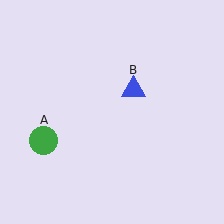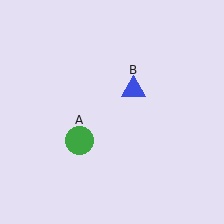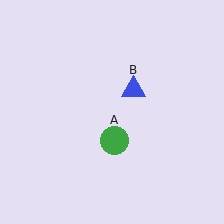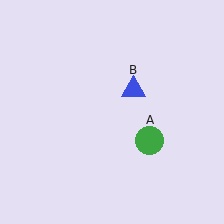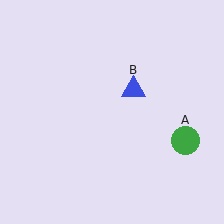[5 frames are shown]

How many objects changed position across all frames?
1 object changed position: green circle (object A).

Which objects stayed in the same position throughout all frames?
Blue triangle (object B) remained stationary.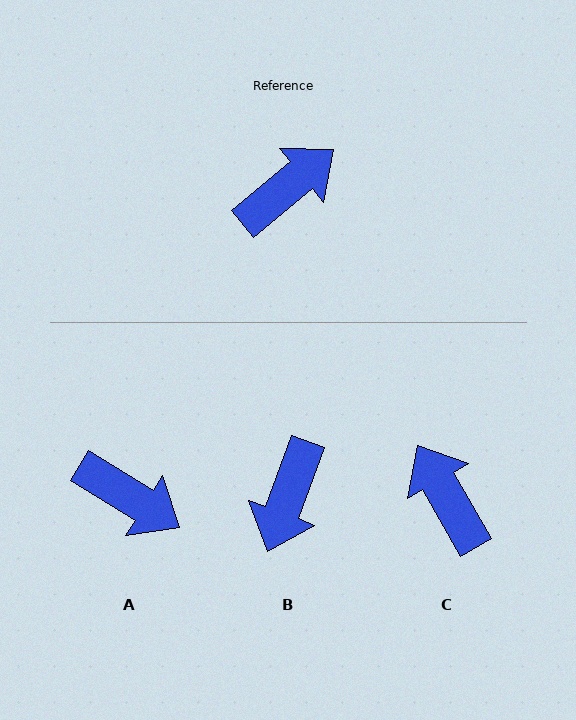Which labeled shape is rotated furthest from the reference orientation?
B, about 150 degrees away.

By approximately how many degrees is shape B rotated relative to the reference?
Approximately 150 degrees clockwise.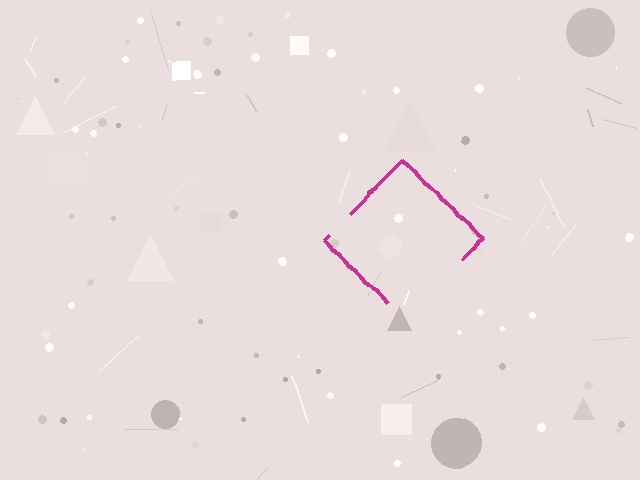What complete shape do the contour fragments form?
The contour fragments form a diamond.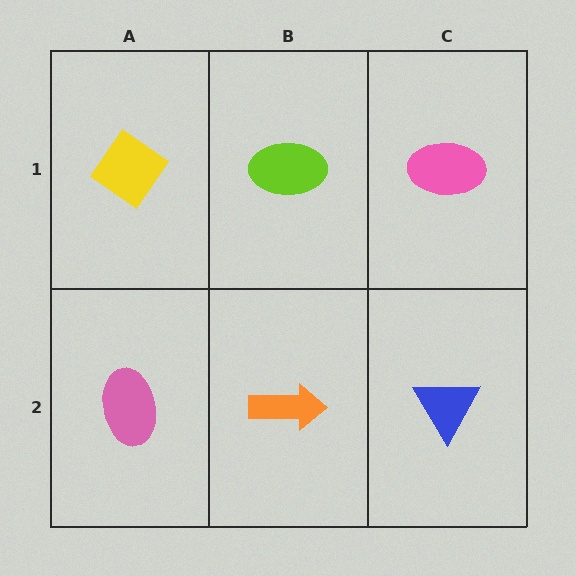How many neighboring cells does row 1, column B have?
3.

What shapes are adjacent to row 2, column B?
A lime ellipse (row 1, column B), a pink ellipse (row 2, column A), a blue triangle (row 2, column C).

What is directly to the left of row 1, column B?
A yellow diamond.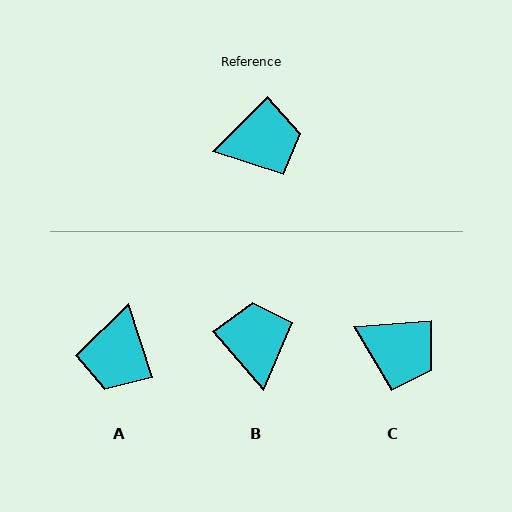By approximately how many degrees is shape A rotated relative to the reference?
Approximately 117 degrees clockwise.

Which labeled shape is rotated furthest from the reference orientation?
A, about 117 degrees away.